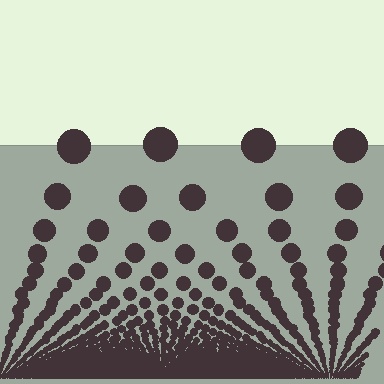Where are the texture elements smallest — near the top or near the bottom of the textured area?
Near the bottom.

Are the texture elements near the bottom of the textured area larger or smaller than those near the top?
Smaller. The gradient is inverted — elements near the bottom are smaller and denser.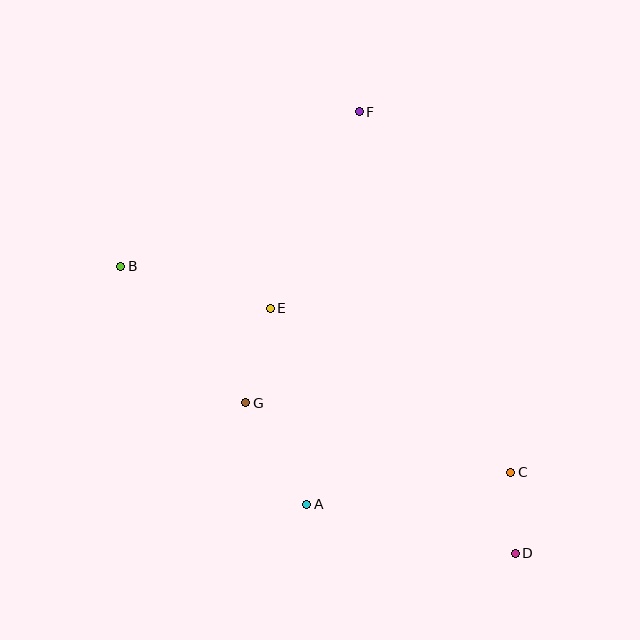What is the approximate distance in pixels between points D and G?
The distance between D and G is approximately 309 pixels.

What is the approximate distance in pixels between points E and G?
The distance between E and G is approximately 98 pixels.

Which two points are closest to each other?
Points C and D are closest to each other.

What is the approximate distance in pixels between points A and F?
The distance between A and F is approximately 396 pixels.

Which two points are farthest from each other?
Points B and D are farthest from each other.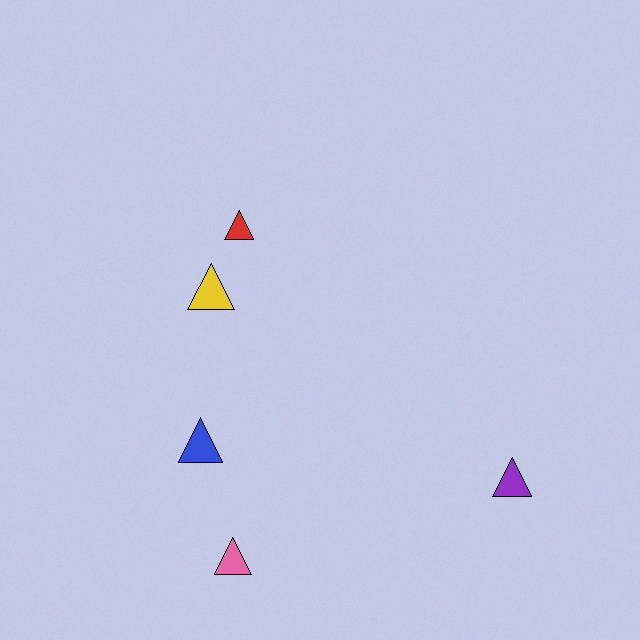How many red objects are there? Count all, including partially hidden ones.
There is 1 red object.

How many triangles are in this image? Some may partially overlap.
There are 5 triangles.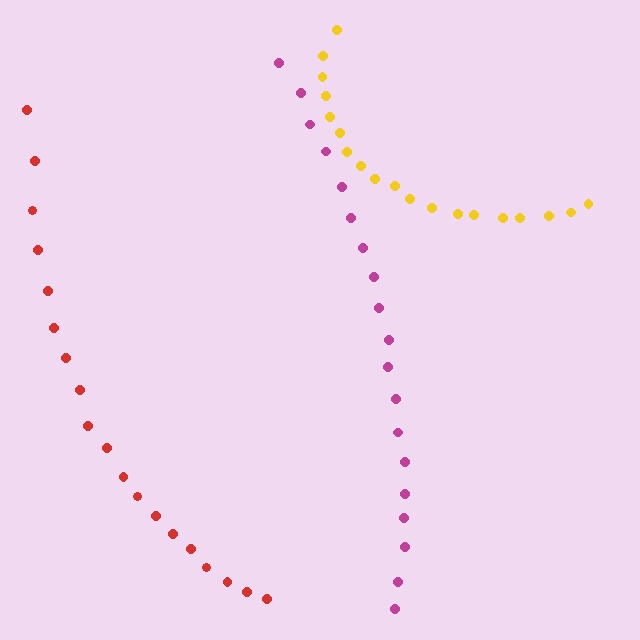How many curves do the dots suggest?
There are 3 distinct paths.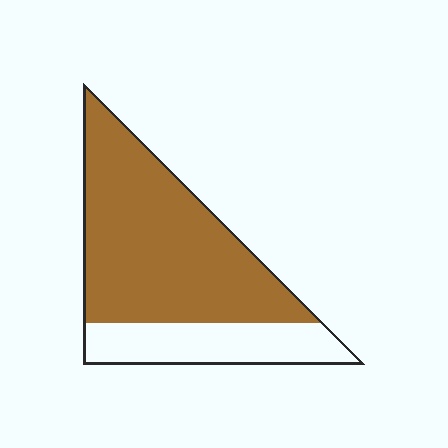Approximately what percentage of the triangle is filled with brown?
Approximately 70%.